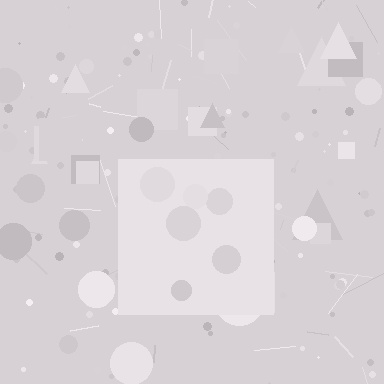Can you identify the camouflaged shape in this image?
The camouflaged shape is a square.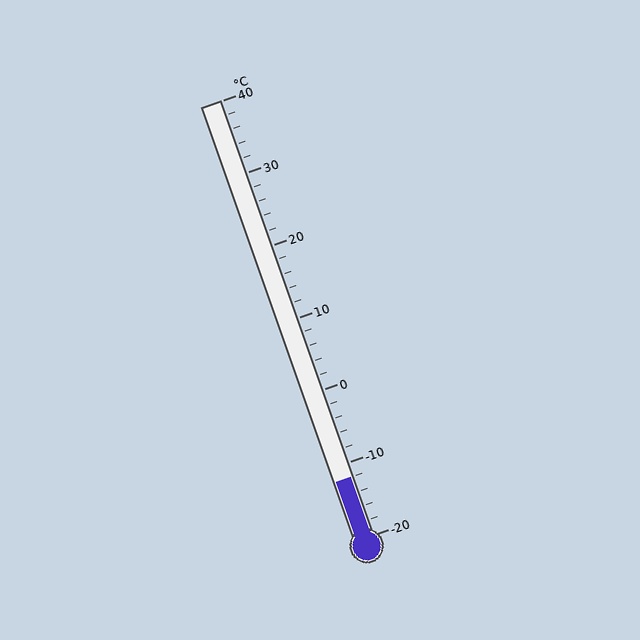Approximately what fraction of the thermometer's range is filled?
The thermometer is filled to approximately 15% of its range.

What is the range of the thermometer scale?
The thermometer scale ranges from -20°C to 40°C.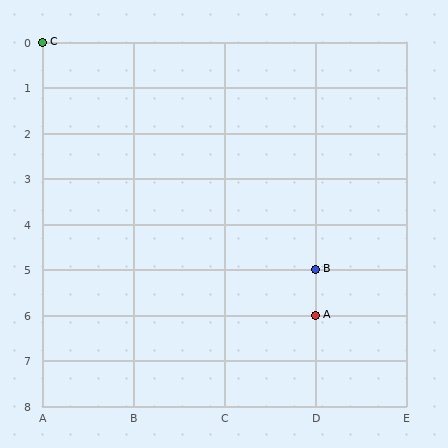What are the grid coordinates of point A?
Point A is at grid coordinates (D, 6).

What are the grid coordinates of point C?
Point C is at grid coordinates (A, 0).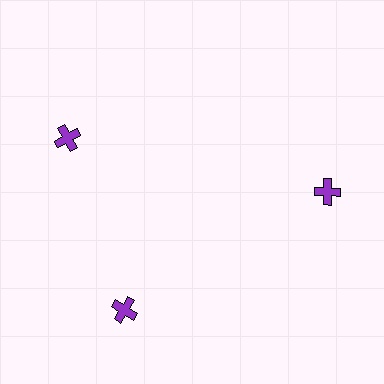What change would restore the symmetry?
The symmetry would be restored by rotating it back into even spacing with its neighbors so that all 3 crosses sit at equal angles and equal distance from the center.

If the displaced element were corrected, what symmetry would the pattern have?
It would have 3-fold rotational symmetry — the pattern would map onto itself every 120 degrees.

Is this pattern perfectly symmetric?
No. The 3 purple crosses are arranged in a ring, but one element near the 11 o'clock position is rotated out of alignment along the ring, breaking the 3-fold rotational symmetry.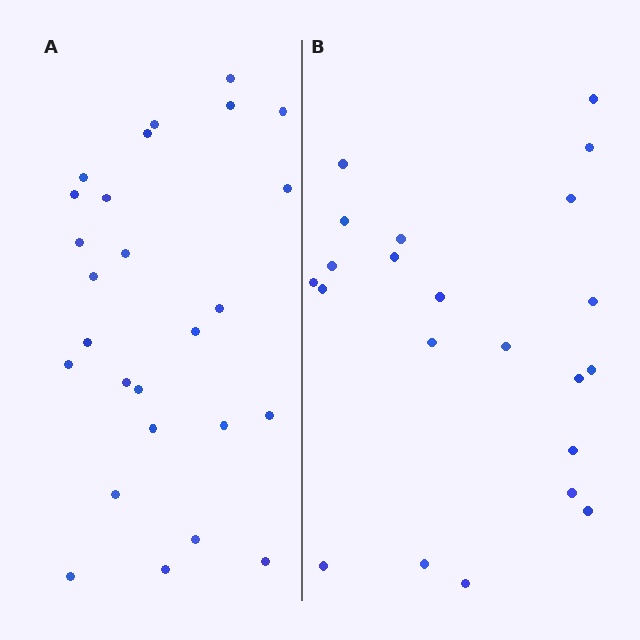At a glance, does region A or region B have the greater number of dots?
Region A (the left region) has more dots.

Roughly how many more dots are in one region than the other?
Region A has about 4 more dots than region B.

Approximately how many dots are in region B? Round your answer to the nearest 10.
About 20 dots. (The exact count is 22, which rounds to 20.)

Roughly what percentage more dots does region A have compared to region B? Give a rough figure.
About 20% more.